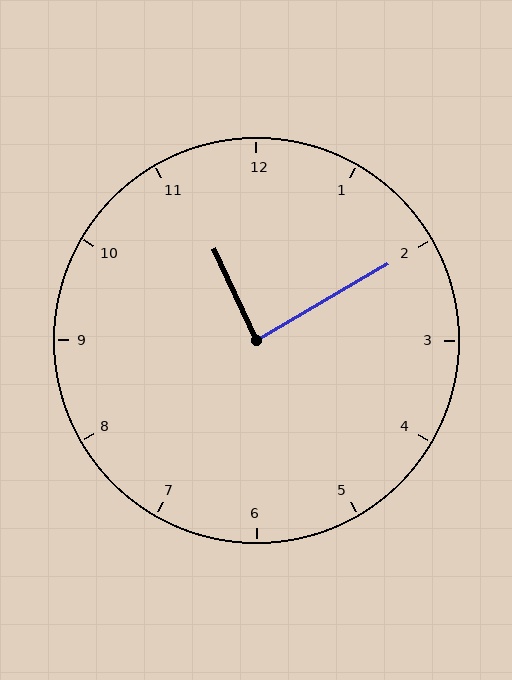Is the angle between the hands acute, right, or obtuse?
It is right.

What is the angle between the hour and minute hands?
Approximately 85 degrees.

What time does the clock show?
11:10.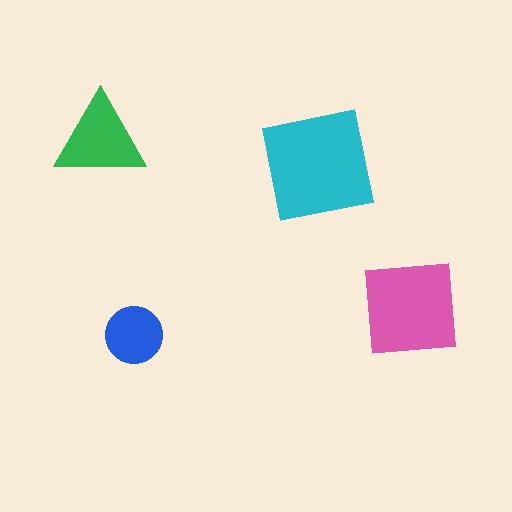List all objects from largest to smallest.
The cyan square, the pink square, the green triangle, the blue circle.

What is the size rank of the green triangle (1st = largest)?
3rd.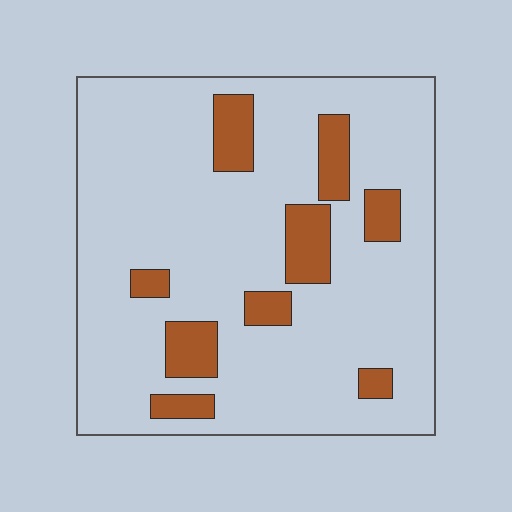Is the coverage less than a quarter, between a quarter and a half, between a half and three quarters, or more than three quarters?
Less than a quarter.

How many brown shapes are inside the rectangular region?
9.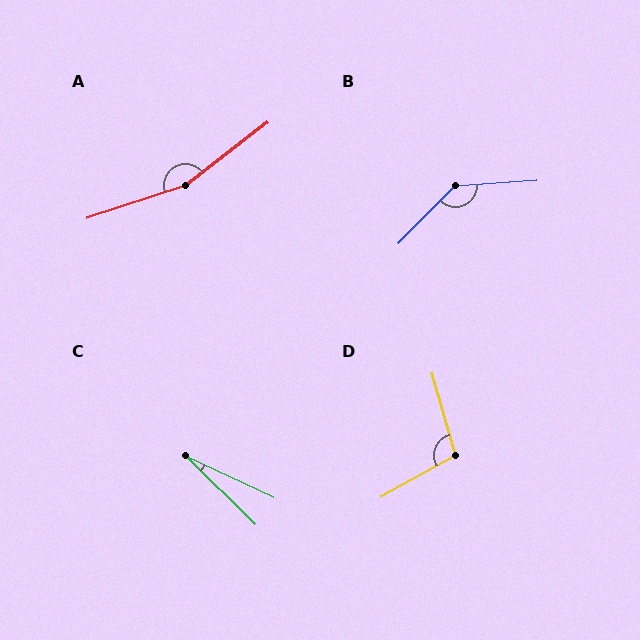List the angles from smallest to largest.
C (20°), D (103°), B (138°), A (161°).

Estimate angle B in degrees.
Approximately 138 degrees.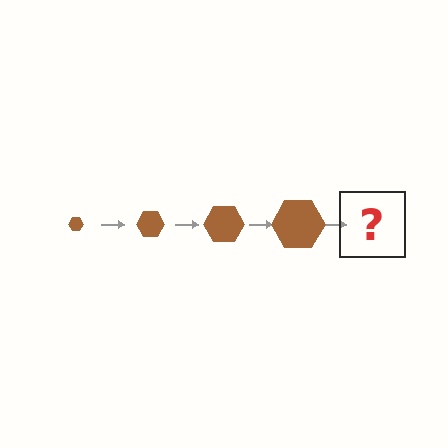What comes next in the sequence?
The next element should be a brown hexagon, larger than the previous one.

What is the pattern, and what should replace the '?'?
The pattern is that the hexagon gets progressively larger each step. The '?' should be a brown hexagon, larger than the previous one.